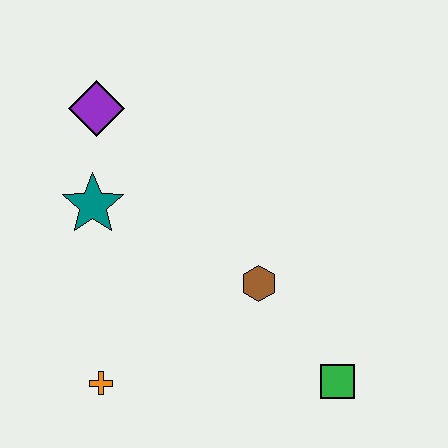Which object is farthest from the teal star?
The green square is farthest from the teal star.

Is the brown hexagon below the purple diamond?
Yes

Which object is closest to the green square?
The brown hexagon is closest to the green square.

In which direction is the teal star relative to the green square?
The teal star is to the left of the green square.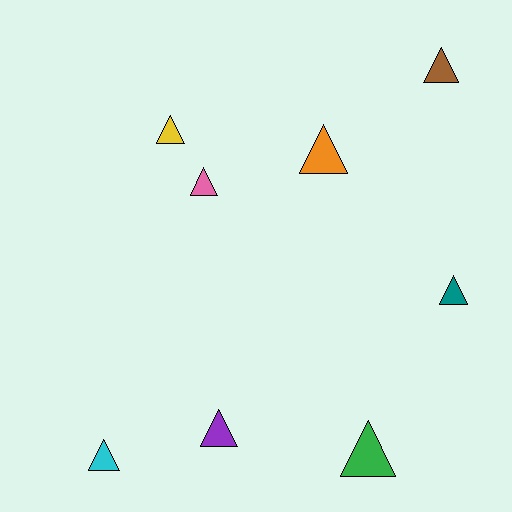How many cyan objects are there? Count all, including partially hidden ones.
There is 1 cyan object.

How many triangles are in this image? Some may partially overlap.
There are 8 triangles.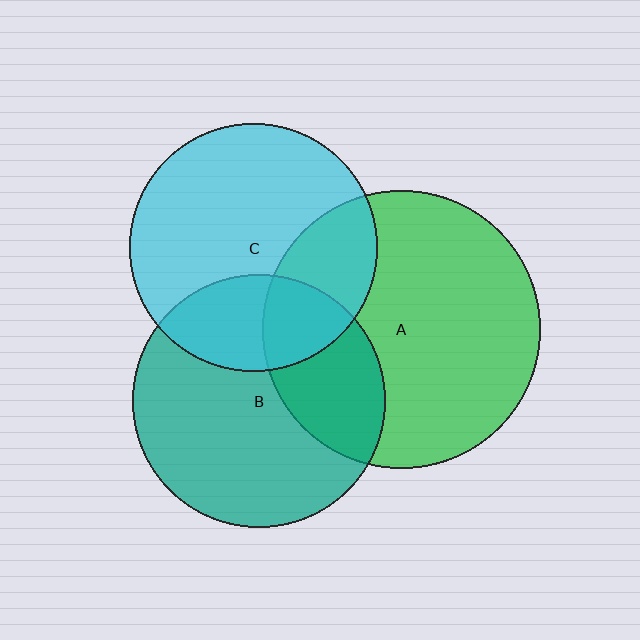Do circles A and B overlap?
Yes.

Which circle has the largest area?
Circle A (green).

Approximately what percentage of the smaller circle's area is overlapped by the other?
Approximately 30%.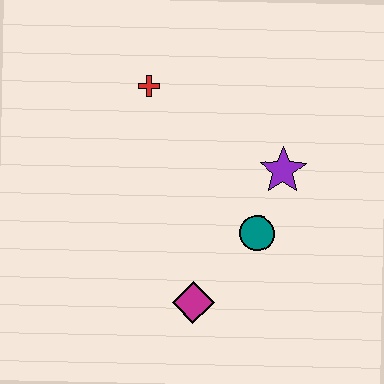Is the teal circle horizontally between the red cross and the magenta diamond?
No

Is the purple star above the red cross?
No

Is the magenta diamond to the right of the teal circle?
No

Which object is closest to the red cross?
The purple star is closest to the red cross.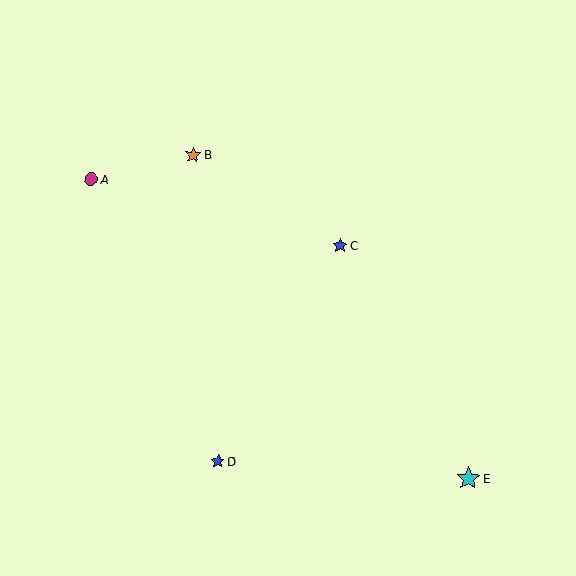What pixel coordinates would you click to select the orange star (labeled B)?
Click at (193, 155) to select the orange star B.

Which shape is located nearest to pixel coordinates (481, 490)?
The cyan star (labeled E) at (468, 479) is nearest to that location.